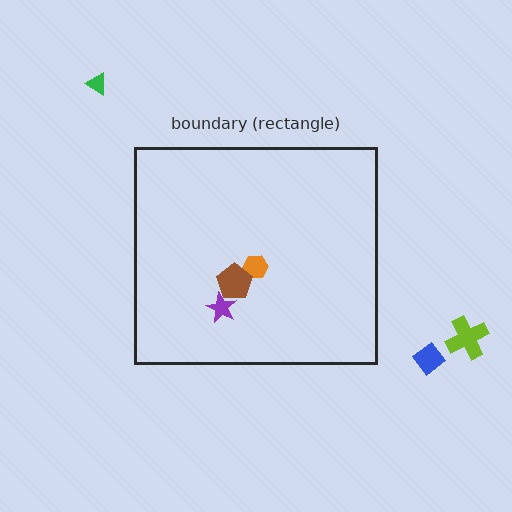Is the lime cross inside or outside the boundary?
Outside.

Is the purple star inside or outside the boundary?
Inside.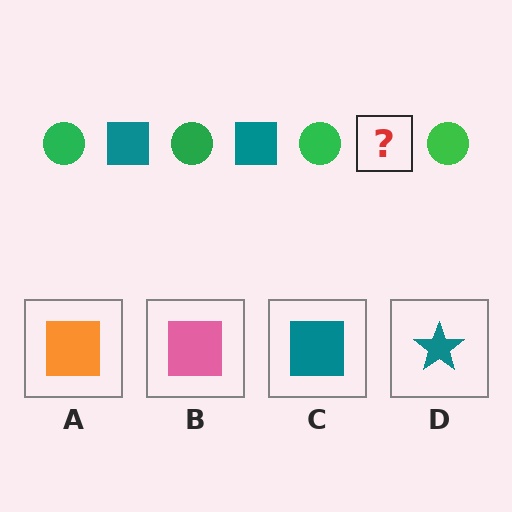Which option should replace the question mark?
Option C.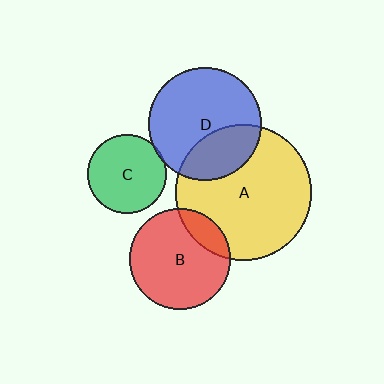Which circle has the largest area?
Circle A (yellow).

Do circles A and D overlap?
Yes.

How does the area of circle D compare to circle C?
Approximately 2.0 times.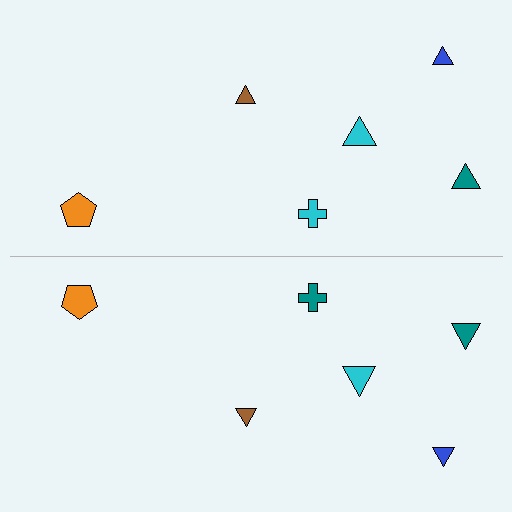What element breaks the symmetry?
The teal cross on the bottom side breaks the symmetry — its mirror counterpart is cyan.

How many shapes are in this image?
There are 12 shapes in this image.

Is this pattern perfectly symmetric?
No, the pattern is not perfectly symmetric. The teal cross on the bottom side breaks the symmetry — its mirror counterpart is cyan.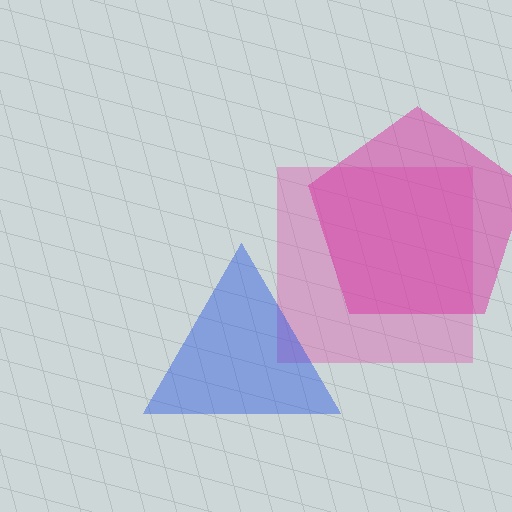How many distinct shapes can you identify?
There are 3 distinct shapes: a pink square, a blue triangle, a magenta pentagon.